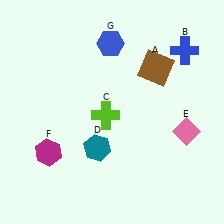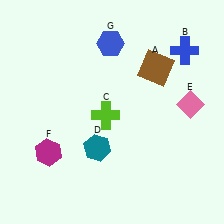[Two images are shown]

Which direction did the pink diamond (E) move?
The pink diamond (E) moved up.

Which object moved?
The pink diamond (E) moved up.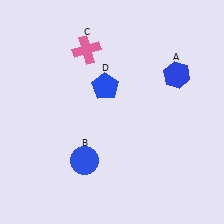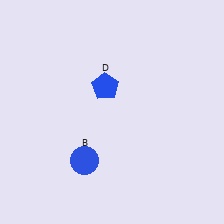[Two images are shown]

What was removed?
The pink cross (C), the blue hexagon (A) were removed in Image 2.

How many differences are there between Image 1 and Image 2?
There are 2 differences between the two images.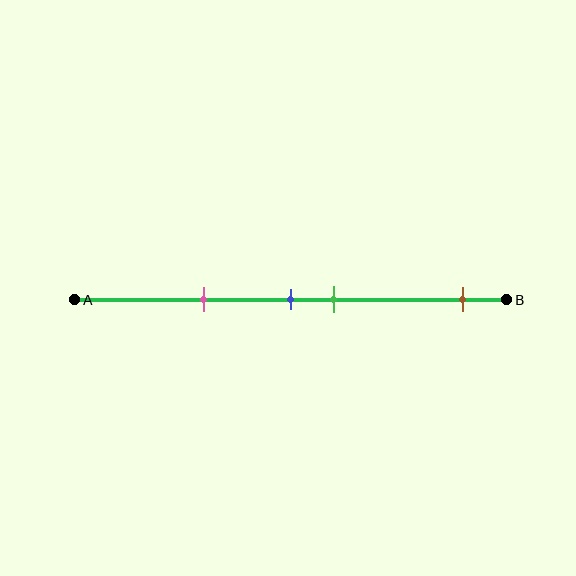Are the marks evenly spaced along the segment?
No, the marks are not evenly spaced.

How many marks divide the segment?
There are 4 marks dividing the segment.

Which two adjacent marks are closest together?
The blue and green marks are the closest adjacent pair.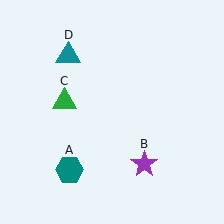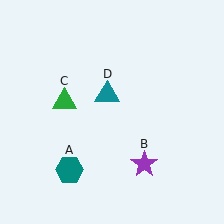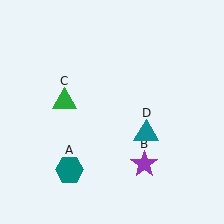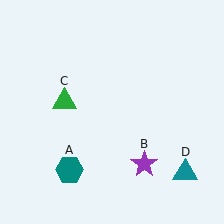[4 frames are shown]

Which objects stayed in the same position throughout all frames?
Teal hexagon (object A) and purple star (object B) and green triangle (object C) remained stationary.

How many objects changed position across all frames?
1 object changed position: teal triangle (object D).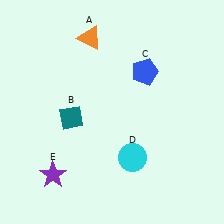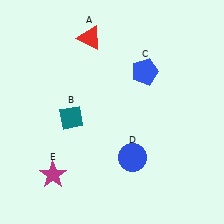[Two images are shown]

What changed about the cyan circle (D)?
In Image 1, D is cyan. In Image 2, it changed to blue.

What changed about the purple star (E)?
In Image 1, E is purple. In Image 2, it changed to magenta.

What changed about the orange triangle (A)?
In Image 1, A is orange. In Image 2, it changed to red.